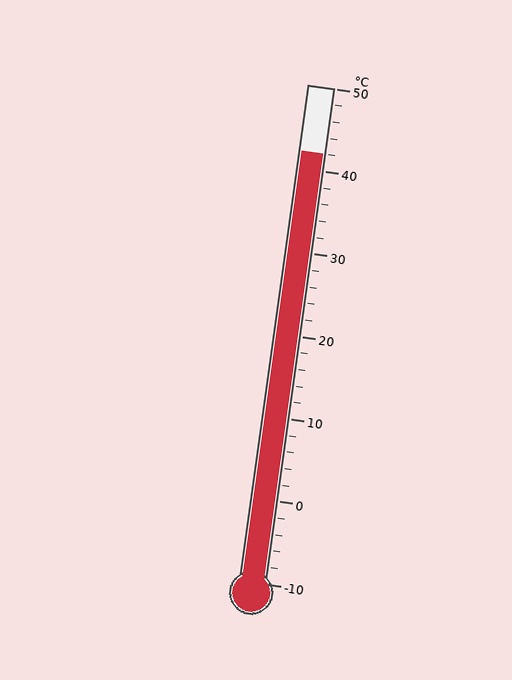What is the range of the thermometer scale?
The thermometer scale ranges from -10°C to 50°C.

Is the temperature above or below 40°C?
The temperature is above 40°C.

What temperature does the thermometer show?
The thermometer shows approximately 42°C.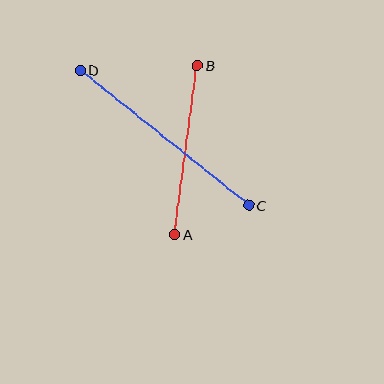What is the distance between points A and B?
The distance is approximately 171 pixels.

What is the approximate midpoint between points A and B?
The midpoint is at approximately (186, 150) pixels.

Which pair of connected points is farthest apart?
Points C and D are farthest apart.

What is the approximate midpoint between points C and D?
The midpoint is at approximately (165, 138) pixels.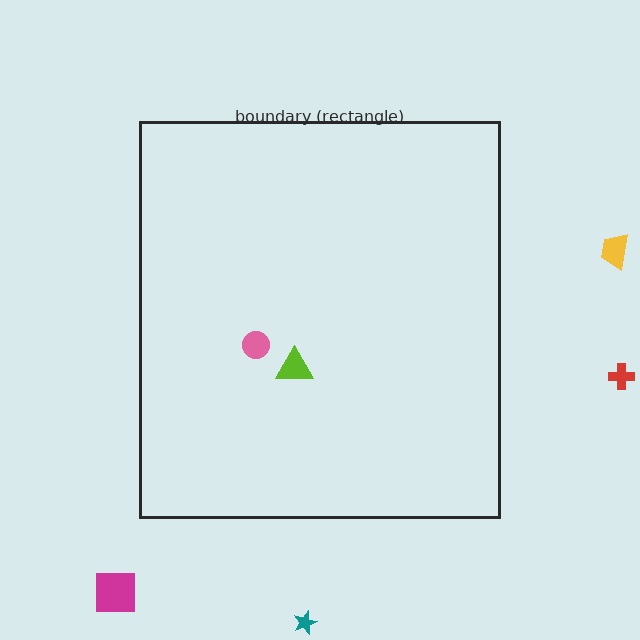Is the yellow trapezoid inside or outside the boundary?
Outside.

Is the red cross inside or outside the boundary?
Outside.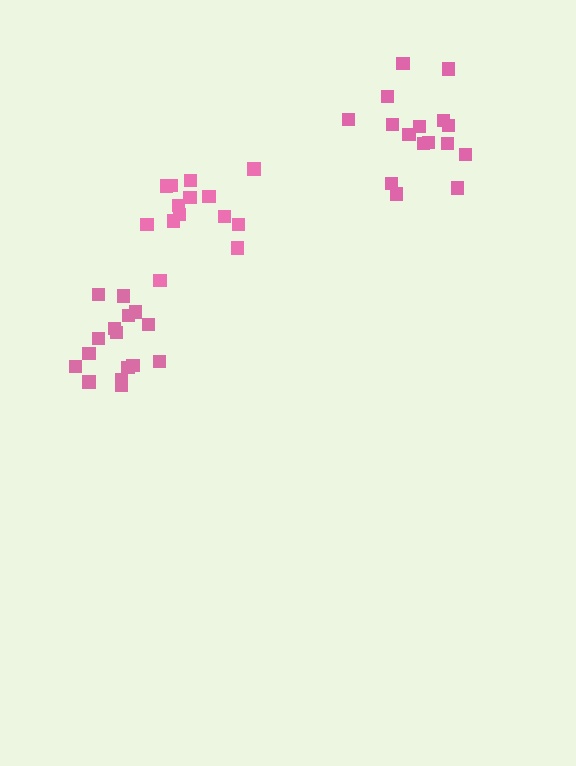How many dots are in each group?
Group 1: 14 dots, Group 2: 17 dots, Group 3: 16 dots (47 total).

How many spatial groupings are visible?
There are 3 spatial groupings.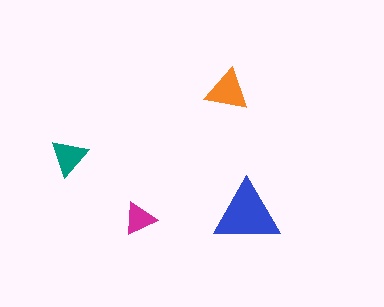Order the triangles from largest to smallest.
the blue one, the orange one, the teal one, the magenta one.